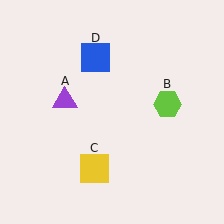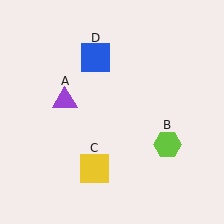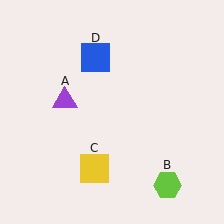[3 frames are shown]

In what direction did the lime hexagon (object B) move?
The lime hexagon (object B) moved down.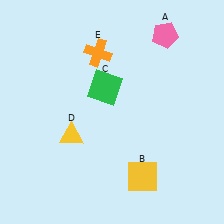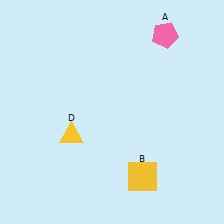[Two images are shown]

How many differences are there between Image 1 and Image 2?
There are 2 differences between the two images.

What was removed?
The green square (C), the orange cross (E) were removed in Image 2.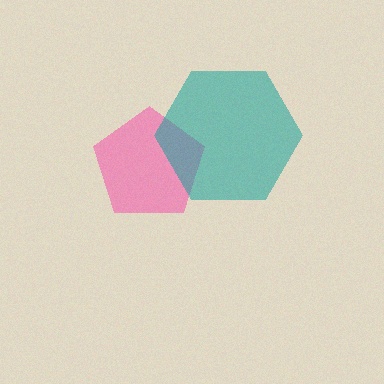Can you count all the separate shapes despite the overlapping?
Yes, there are 2 separate shapes.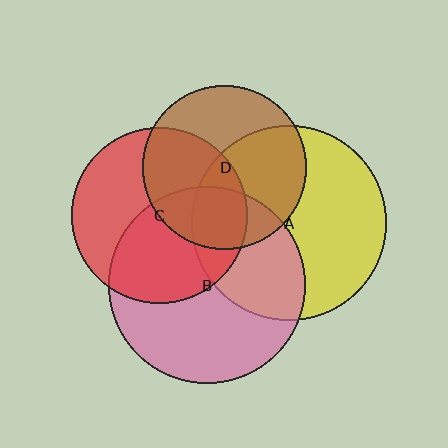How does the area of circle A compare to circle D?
Approximately 1.4 times.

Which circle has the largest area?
Circle B (pink).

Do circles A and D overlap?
Yes.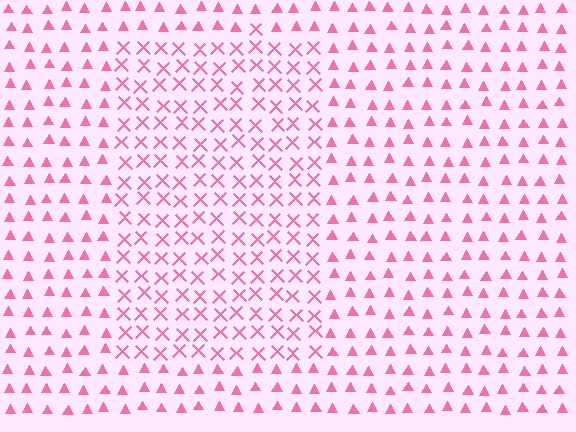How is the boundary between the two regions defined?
The boundary is defined by a change in element shape: X marks inside vs. triangles outside. All elements share the same color and spacing.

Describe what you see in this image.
The image is filled with small pink elements arranged in a uniform grid. A rectangle-shaped region contains X marks, while the surrounding area contains triangles. The boundary is defined purely by the change in element shape.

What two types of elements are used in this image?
The image uses X marks inside the rectangle region and triangles outside it.